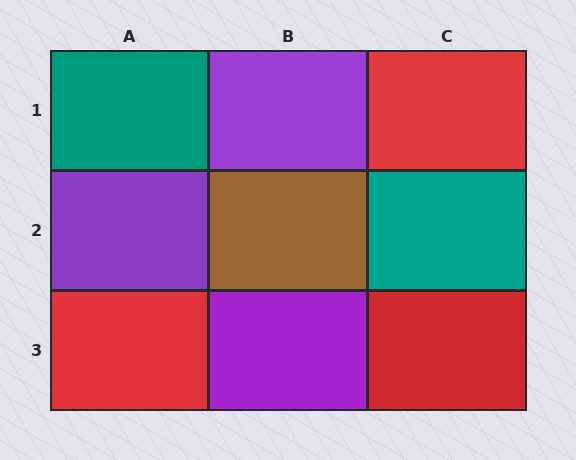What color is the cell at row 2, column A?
Purple.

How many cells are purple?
3 cells are purple.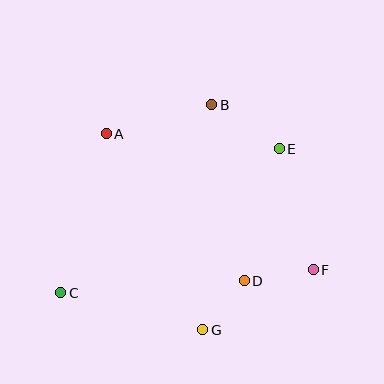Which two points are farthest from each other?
Points C and E are farthest from each other.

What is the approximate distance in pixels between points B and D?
The distance between B and D is approximately 179 pixels.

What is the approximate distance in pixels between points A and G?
The distance between A and G is approximately 218 pixels.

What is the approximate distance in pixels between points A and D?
The distance between A and D is approximately 202 pixels.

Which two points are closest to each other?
Points D and G are closest to each other.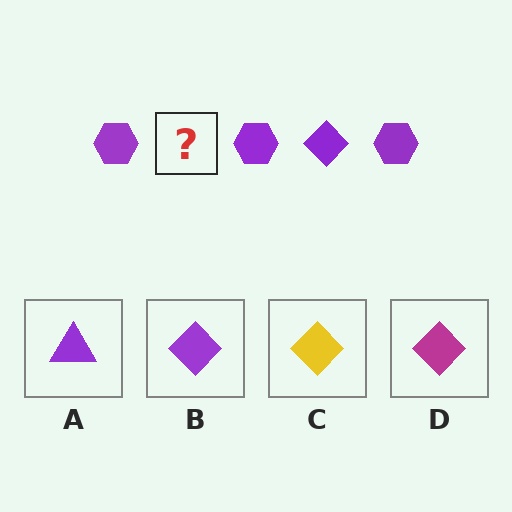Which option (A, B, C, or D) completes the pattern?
B.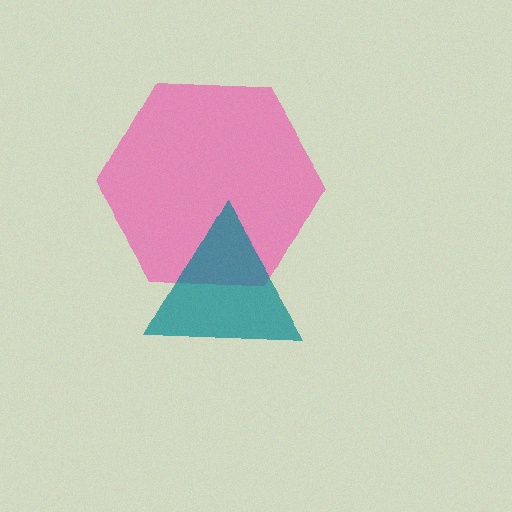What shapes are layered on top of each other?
The layered shapes are: a pink hexagon, a teal triangle.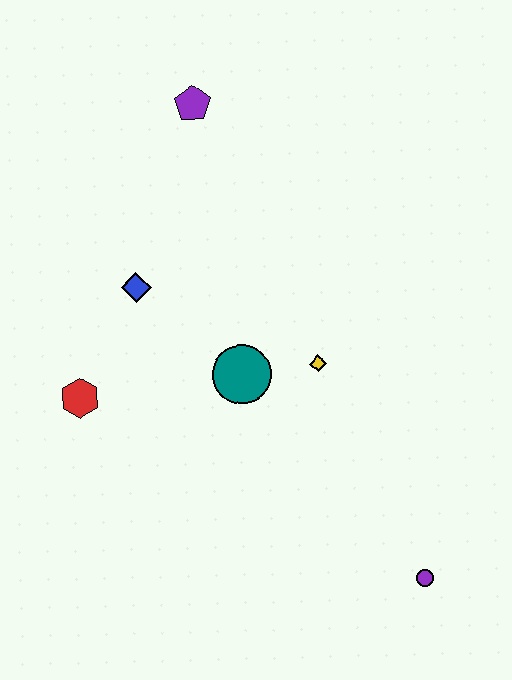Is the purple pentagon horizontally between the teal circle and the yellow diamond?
No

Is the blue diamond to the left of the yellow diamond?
Yes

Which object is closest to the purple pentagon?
The blue diamond is closest to the purple pentagon.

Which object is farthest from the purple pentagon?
The purple circle is farthest from the purple pentagon.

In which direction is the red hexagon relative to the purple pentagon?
The red hexagon is below the purple pentagon.